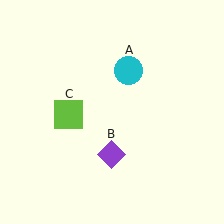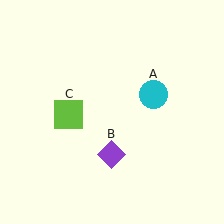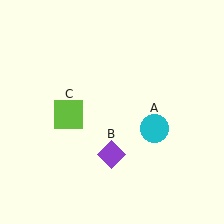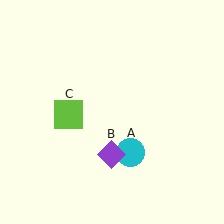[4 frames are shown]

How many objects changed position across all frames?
1 object changed position: cyan circle (object A).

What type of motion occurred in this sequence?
The cyan circle (object A) rotated clockwise around the center of the scene.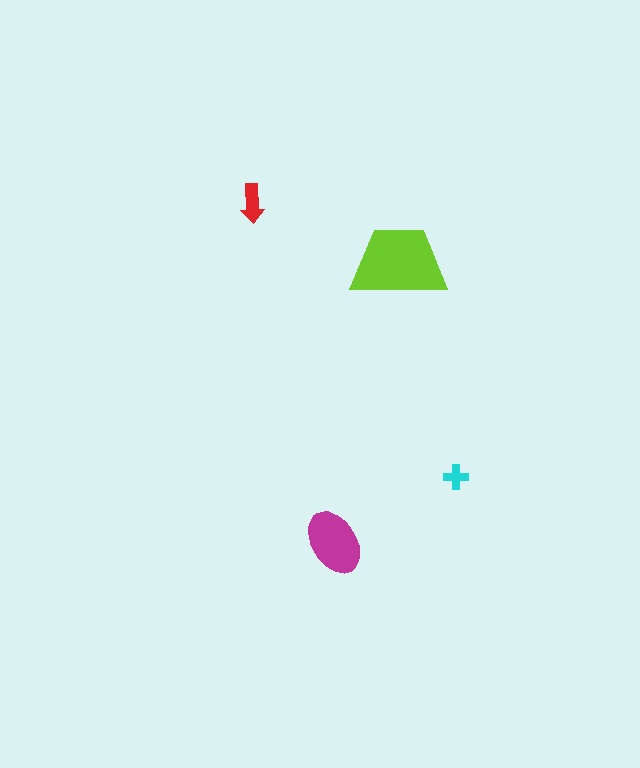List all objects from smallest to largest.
The cyan cross, the red arrow, the magenta ellipse, the lime trapezoid.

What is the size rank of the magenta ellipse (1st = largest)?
2nd.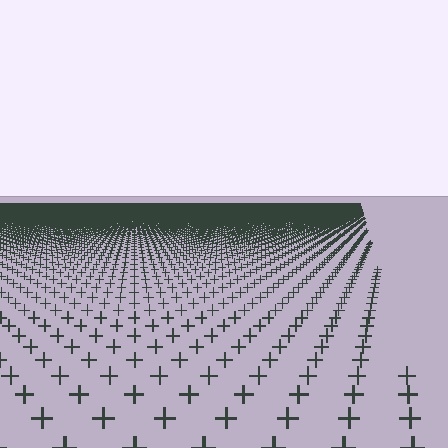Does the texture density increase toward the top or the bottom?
Density increases toward the top.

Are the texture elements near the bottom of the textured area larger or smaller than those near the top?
Larger. Near the bottom, elements are closer to the viewer and appear at a bigger on-screen size.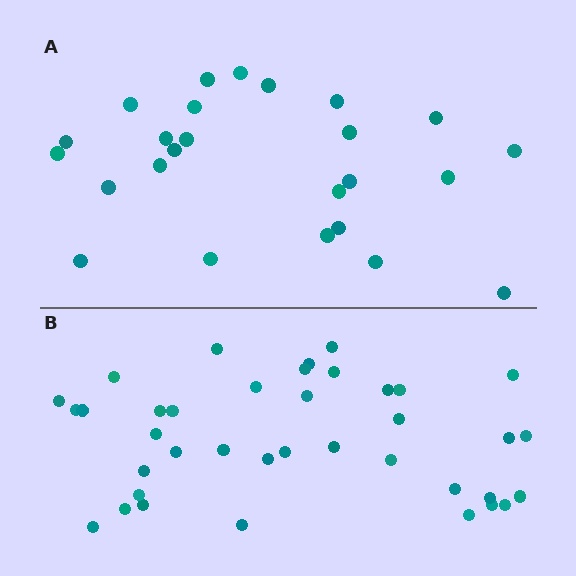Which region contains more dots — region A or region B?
Region B (the bottom region) has more dots.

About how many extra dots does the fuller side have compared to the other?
Region B has approximately 15 more dots than region A.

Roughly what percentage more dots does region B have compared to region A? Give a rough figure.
About 50% more.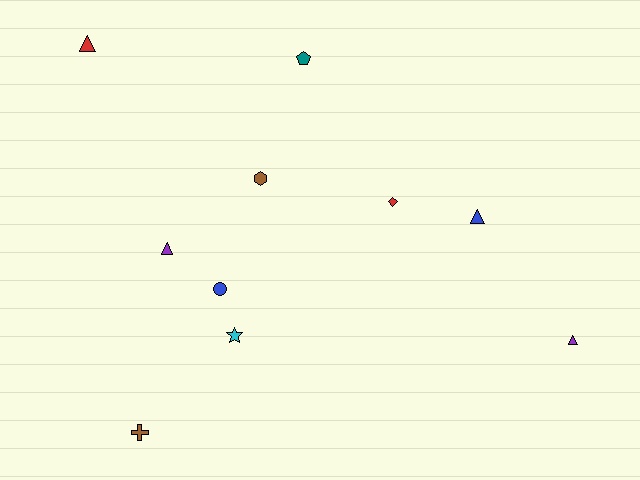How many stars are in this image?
There is 1 star.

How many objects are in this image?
There are 10 objects.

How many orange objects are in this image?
There are no orange objects.